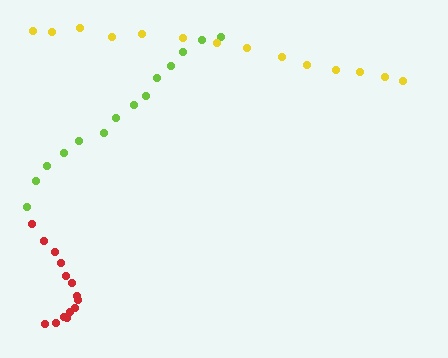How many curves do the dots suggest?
There are 3 distinct paths.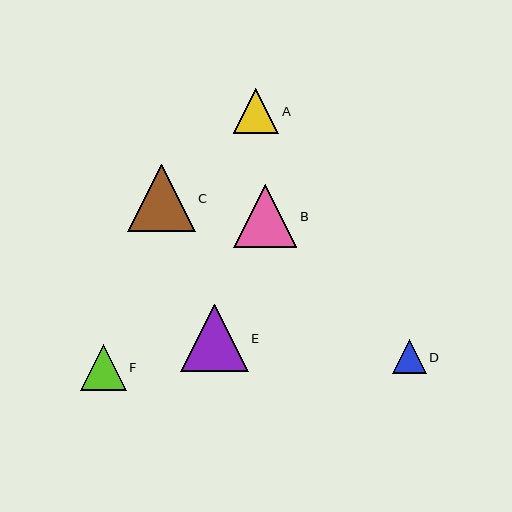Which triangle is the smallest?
Triangle D is the smallest with a size of approximately 34 pixels.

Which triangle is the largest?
Triangle C is the largest with a size of approximately 68 pixels.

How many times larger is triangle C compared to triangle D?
Triangle C is approximately 2.0 times the size of triangle D.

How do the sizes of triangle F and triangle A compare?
Triangle F and triangle A are approximately the same size.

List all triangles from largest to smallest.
From largest to smallest: C, E, B, F, A, D.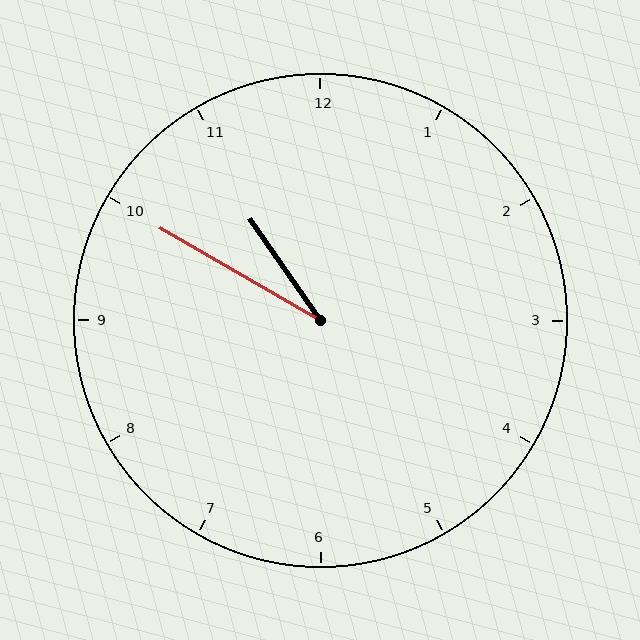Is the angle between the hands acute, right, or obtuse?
It is acute.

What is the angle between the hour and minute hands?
Approximately 25 degrees.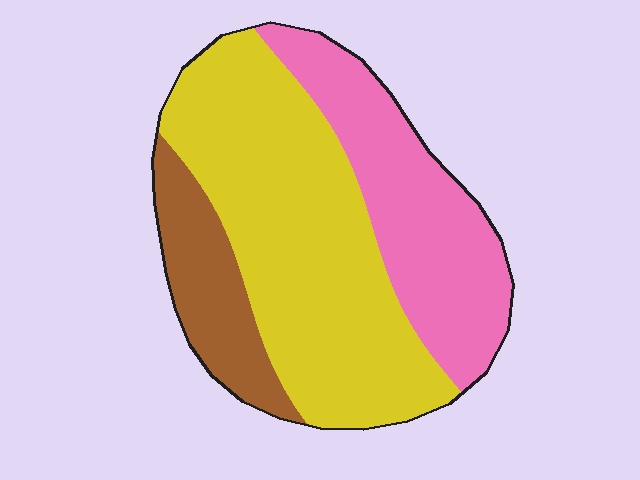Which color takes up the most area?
Yellow, at roughly 55%.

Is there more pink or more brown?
Pink.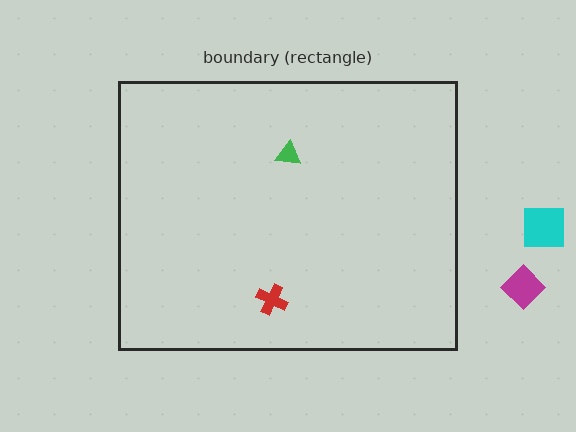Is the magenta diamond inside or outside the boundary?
Outside.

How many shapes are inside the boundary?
2 inside, 2 outside.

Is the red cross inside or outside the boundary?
Inside.